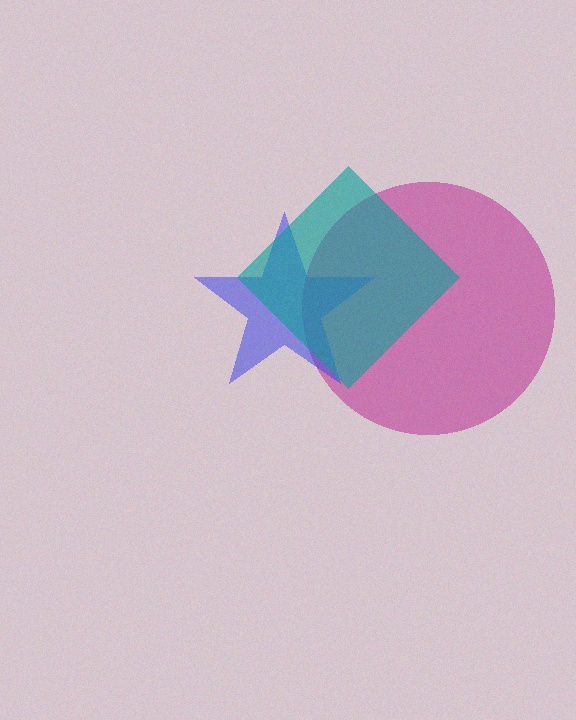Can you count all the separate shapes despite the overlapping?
Yes, there are 3 separate shapes.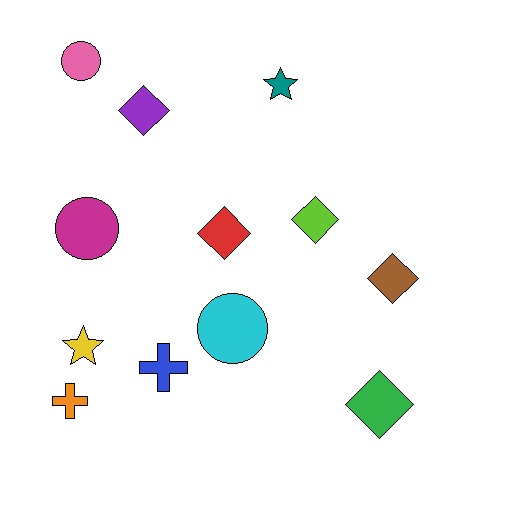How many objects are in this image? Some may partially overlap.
There are 12 objects.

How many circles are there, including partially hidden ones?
There are 3 circles.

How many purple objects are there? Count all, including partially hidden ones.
There is 1 purple object.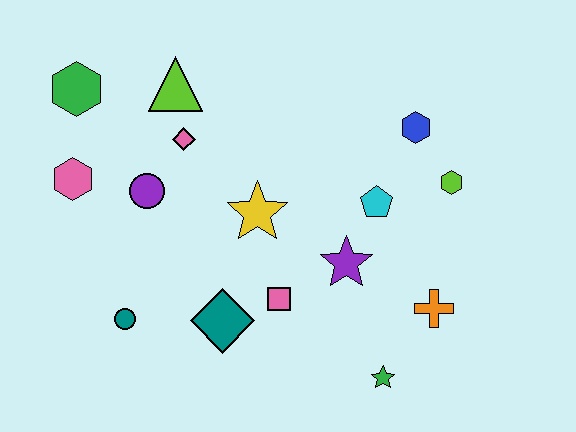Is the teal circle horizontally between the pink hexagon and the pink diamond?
Yes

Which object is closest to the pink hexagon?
The purple circle is closest to the pink hexagon.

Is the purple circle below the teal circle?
No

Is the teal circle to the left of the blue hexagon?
Yes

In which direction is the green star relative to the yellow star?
The green star is below the yellow star.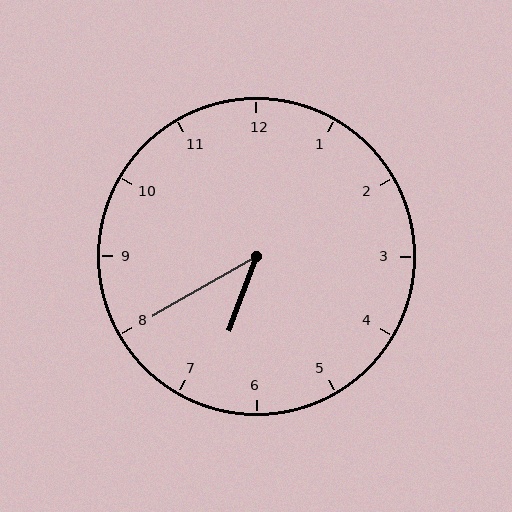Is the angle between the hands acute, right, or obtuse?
It is acute.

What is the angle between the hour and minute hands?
Approximately 40 degrees.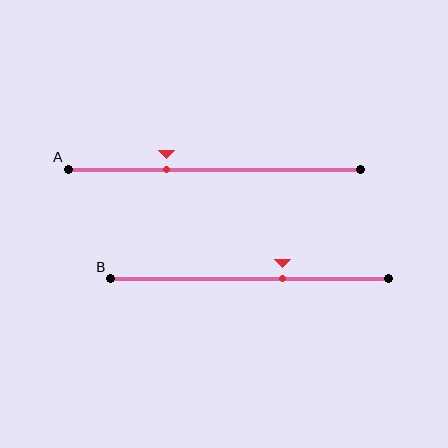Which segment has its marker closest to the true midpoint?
Segment B has its marker closest to the true midpoint.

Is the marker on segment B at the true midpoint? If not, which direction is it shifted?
No, the marker on segment B is shifted to the right by about 12% of the segment length.